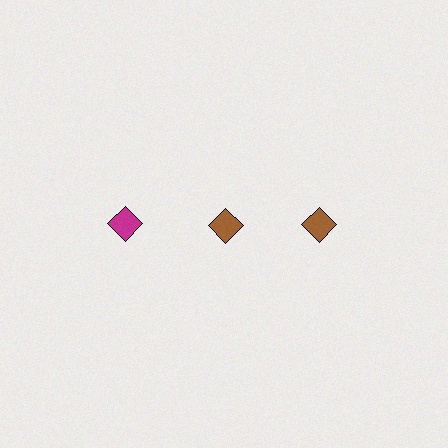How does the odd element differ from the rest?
It has a different color: magenta instead of brown.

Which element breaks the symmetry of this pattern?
The magenta diamond in the top row, leftmost column breaks the symmetry. All other shapes are brown diamonds.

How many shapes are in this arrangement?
There are 3 shapes arranged in a grid pattern.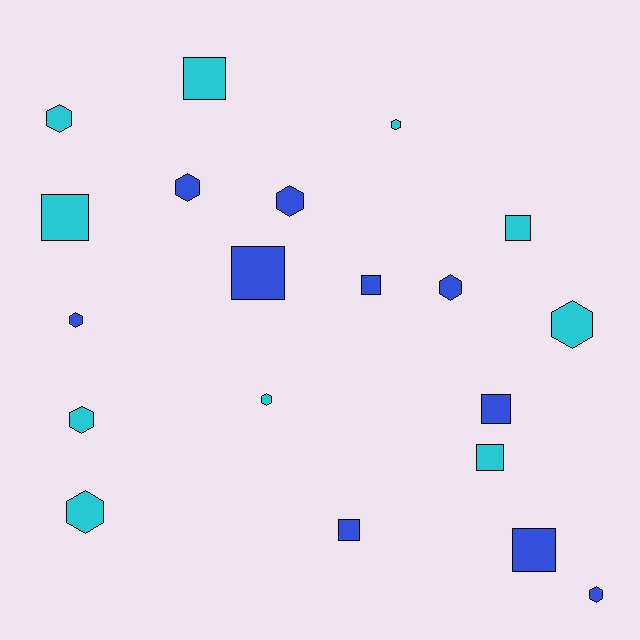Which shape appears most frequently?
Hexagon, with 11 objects.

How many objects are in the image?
There are 20 objects.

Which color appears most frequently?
Cyan, with 10 objects.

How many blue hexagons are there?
There are 5 blue hexagons.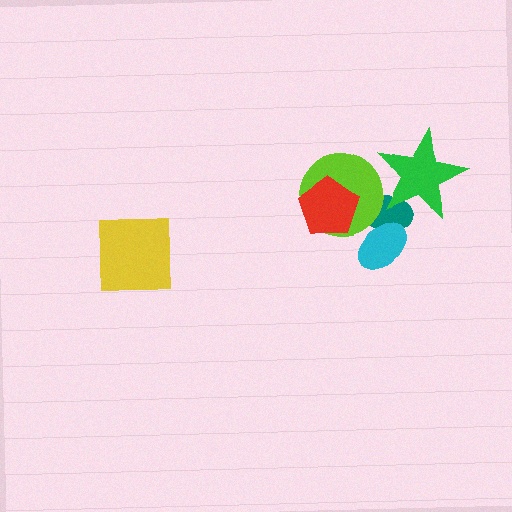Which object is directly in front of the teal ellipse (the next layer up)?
The cyan ellipse is directly in front of the teal ellipse.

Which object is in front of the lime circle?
The red pentagon is in front of the lime circle.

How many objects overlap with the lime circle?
2 objects overlap with the lime circle.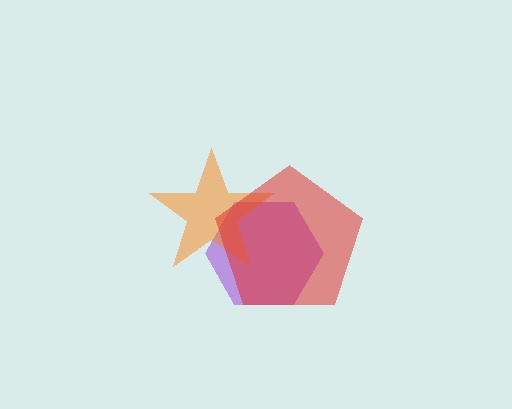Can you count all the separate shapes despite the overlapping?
Yes, there are 3 separate shapes.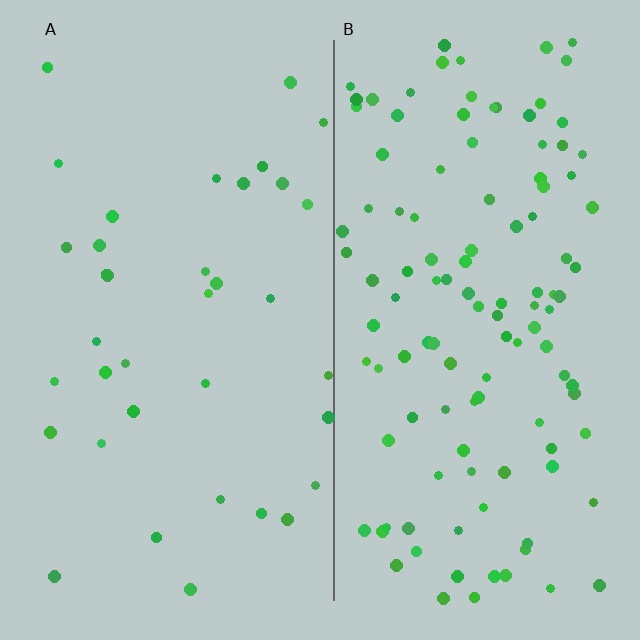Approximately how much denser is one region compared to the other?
Approximately 3.2× — region B over region A.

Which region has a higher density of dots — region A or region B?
B (the right).